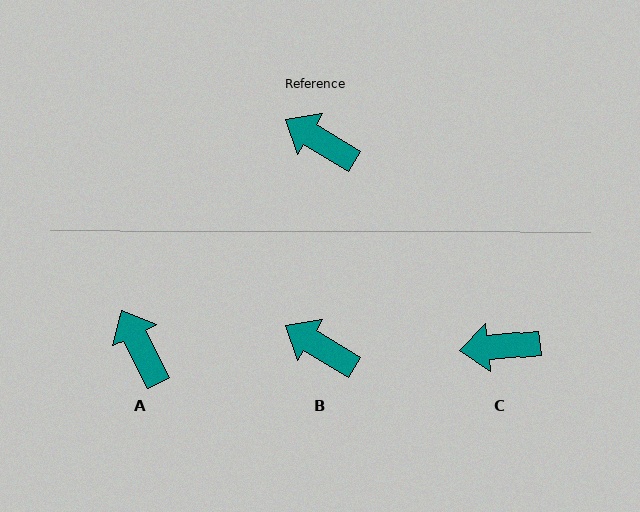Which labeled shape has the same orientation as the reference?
B.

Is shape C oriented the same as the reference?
No, it is off by about 37 degrees.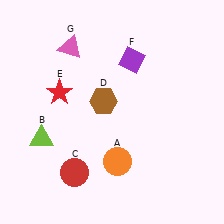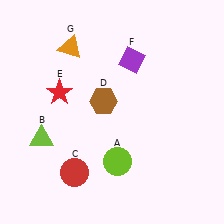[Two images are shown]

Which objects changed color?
A changed from orange to lime. G changed from pink to orange.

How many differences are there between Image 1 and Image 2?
There are 2 differences between the two images.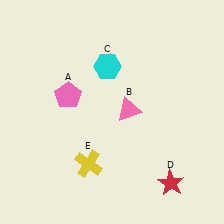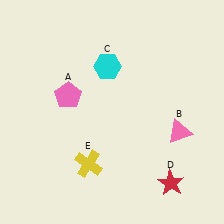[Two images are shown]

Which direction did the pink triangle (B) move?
The pink triangle (B) moved right.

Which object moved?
The pink triangle (B) moved right.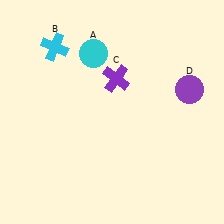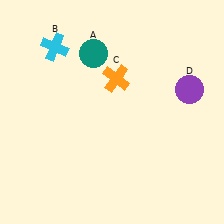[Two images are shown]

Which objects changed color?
A changed from cyan to teal. C changed from purple to orange.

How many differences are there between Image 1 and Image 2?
There are 2 differences between the two images.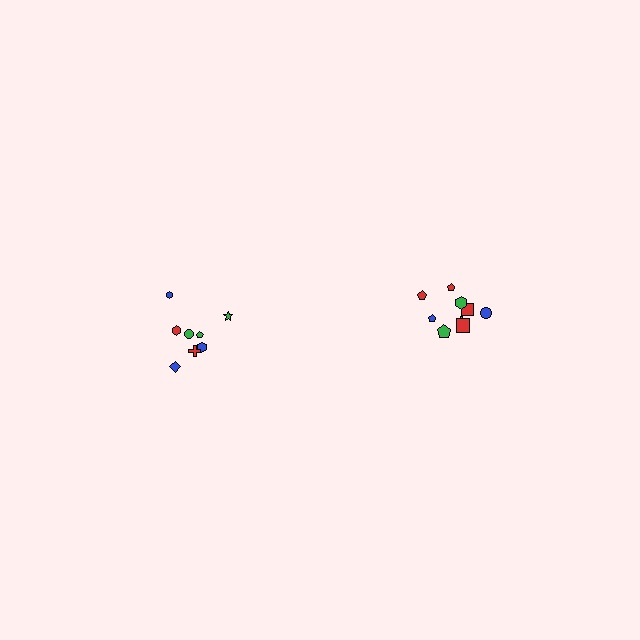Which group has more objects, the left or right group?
The right group.